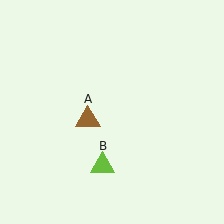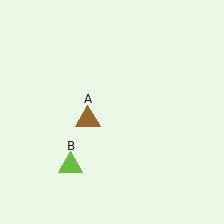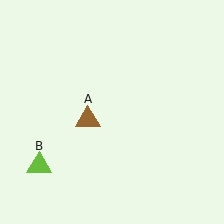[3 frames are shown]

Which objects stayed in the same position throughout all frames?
Brown triangle (object A) remained stationary.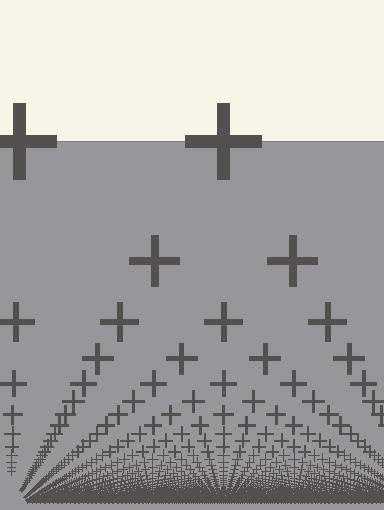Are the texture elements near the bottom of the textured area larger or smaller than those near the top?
Smaller. The gradient is inverted — elements near the bottom are smaller and denser.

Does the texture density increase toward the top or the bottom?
Density increases toward the bottom.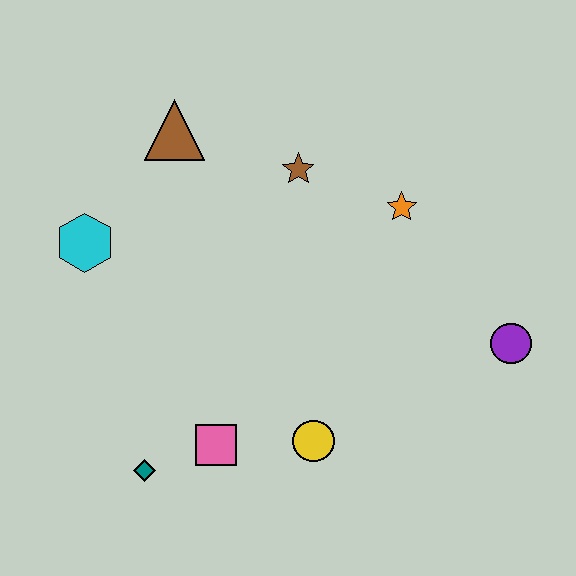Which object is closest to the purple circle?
The orange star is closest to the purple circle.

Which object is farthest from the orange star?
The teal diamond is farthest from the orange star.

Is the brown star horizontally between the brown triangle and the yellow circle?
Yes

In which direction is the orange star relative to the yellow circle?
The orange star is above the yellow circle.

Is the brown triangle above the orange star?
Yes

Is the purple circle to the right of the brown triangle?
Yes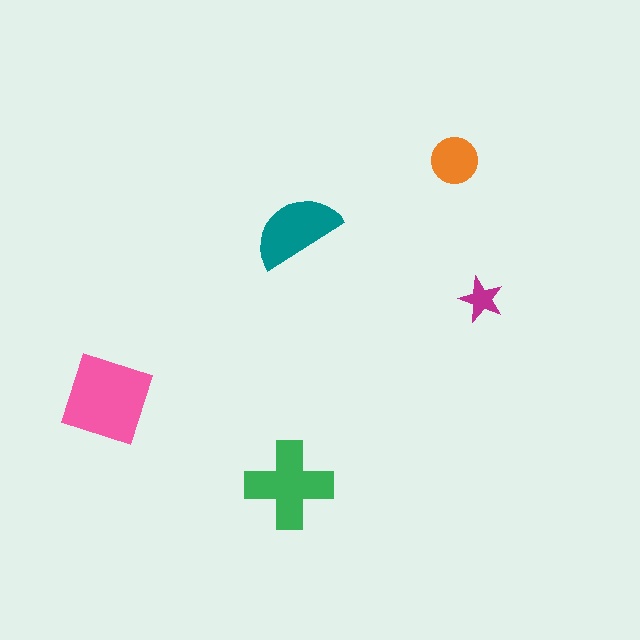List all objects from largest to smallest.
The pink square, the green cross, the teal semicircle, the orange circle, the magenta star.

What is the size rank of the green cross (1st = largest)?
2nd.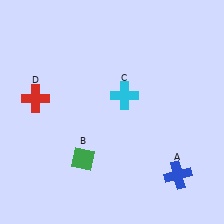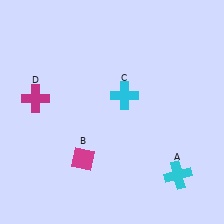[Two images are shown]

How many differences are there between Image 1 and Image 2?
There are 3 differences between the two images.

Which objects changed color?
A changed from blue to cyan. B changed from green to magenta. D changed from red to magenta.